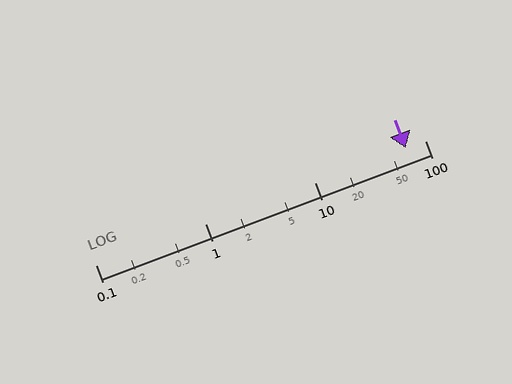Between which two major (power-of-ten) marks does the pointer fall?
The pointer is between 10 and 100.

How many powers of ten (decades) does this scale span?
The scale spans 3 decades, from 0.1 to 100.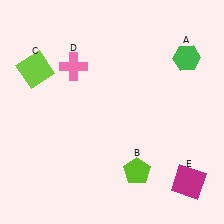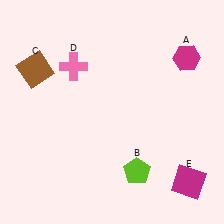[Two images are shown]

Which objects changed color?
A changed from green to magenta. C changed from lime to brown.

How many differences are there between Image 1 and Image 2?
There are 2 differences between the two images.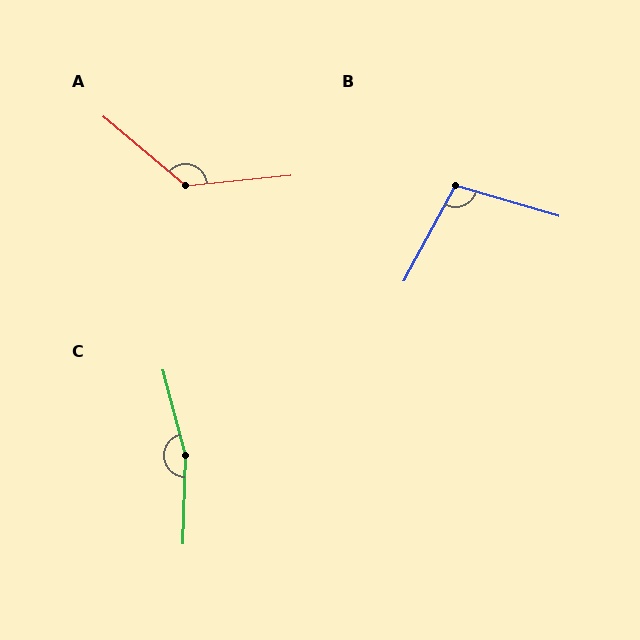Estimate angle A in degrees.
Approximately 134 degrees.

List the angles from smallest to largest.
B (102°), A (134°), C (164°).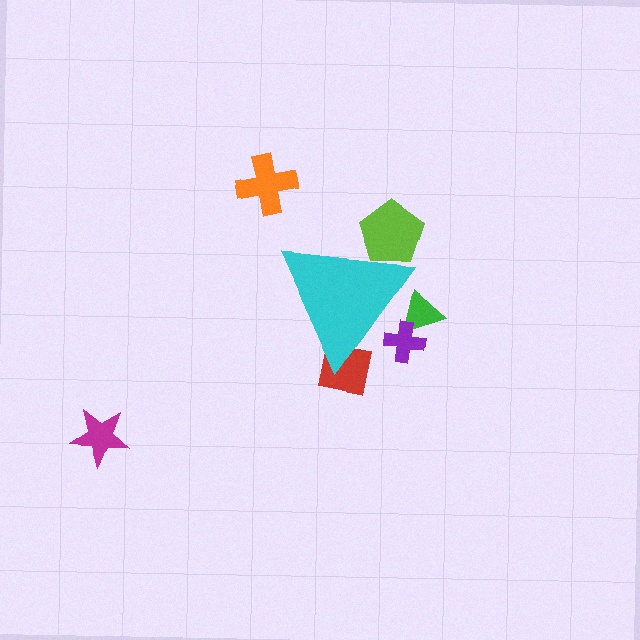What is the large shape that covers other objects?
A cyan triangle.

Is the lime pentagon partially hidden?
Yes, the lime pentagon is partially hidden behind the cyan triangle.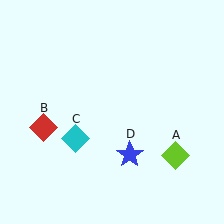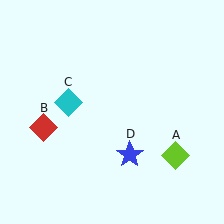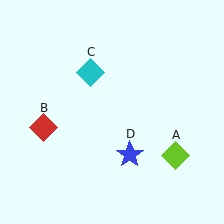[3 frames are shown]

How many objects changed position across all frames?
1 object changed position: cyan diamond (object C).